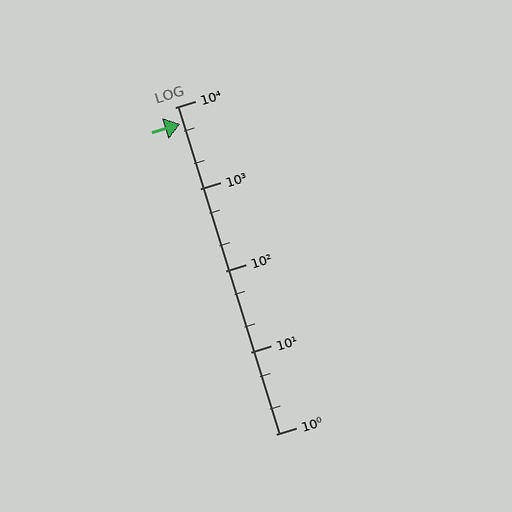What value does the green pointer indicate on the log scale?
The pointer indicates approximately 6200.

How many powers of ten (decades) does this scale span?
The scale spans 4 decades, from 1 to 10000.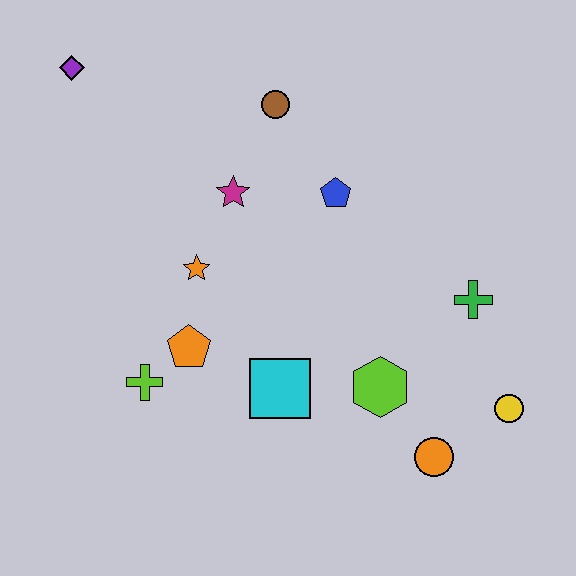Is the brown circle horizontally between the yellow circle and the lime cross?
Yes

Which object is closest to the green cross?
The yellow circle is closest to the green cross.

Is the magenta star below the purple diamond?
Yes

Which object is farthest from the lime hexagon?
The purple diamond is farthest from the lime hexagon.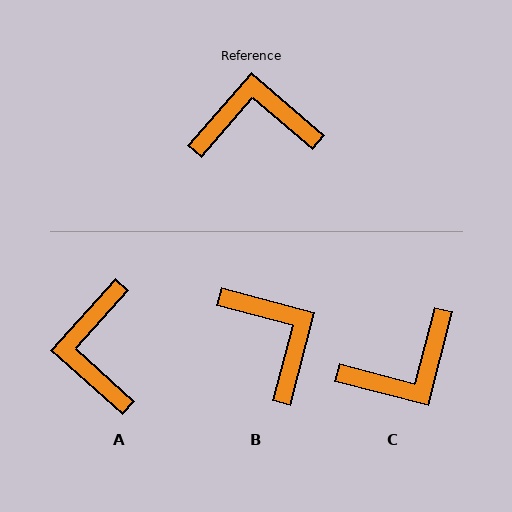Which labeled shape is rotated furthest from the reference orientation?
C, about 154 degrees away.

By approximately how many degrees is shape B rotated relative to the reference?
Approximately 64 degrees clockwise.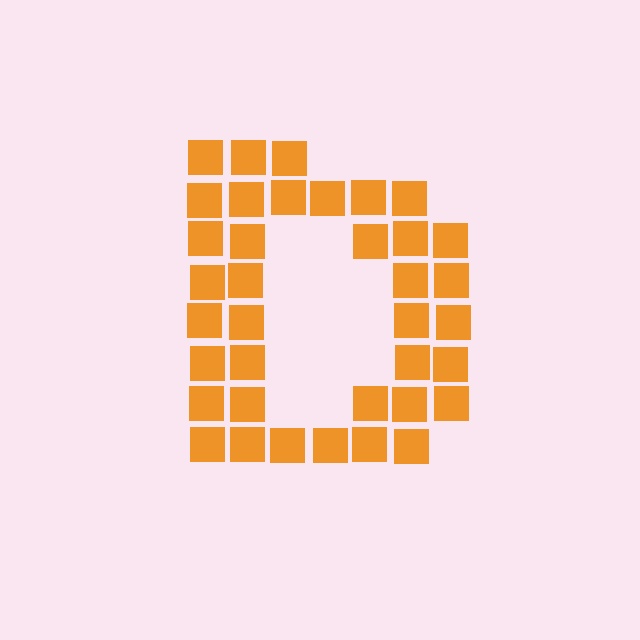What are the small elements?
The small elements are squares.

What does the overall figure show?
The overall figure shows the letter D.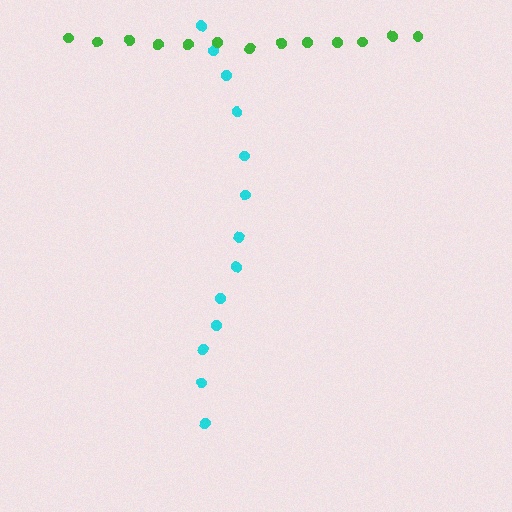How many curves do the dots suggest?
There are 2 distinct paths.